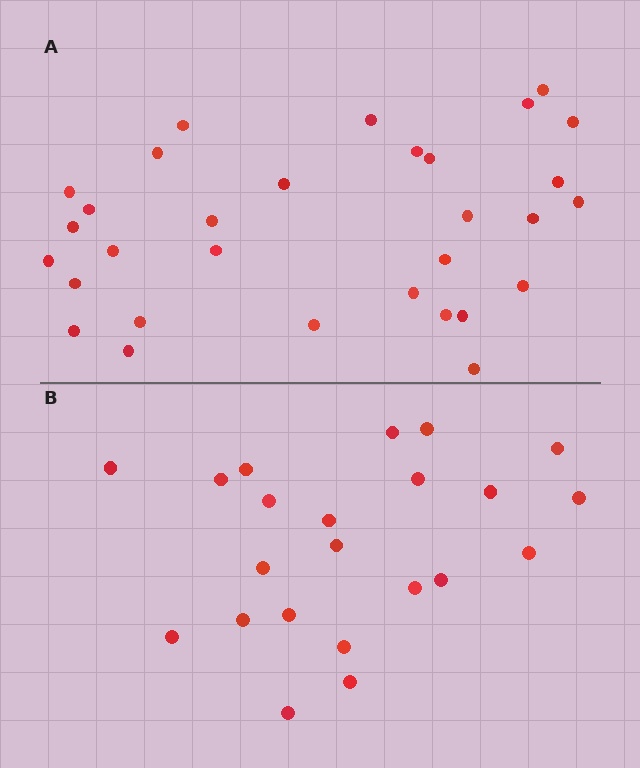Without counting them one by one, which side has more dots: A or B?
Region A (the top region) has more dots.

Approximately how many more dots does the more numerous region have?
Region A has roughly 8 or so more dots than region B.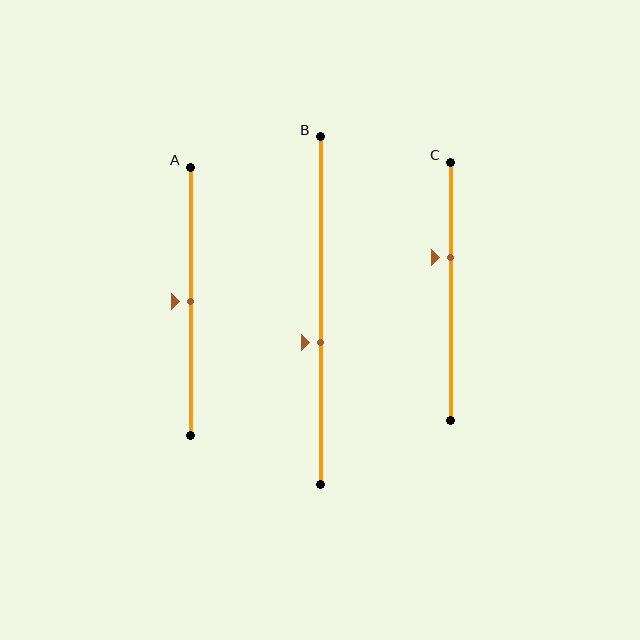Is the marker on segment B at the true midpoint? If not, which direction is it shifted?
No, the marker on segment B is shifted downward by about 9% of the segment length.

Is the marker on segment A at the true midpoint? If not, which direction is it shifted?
Yes, the marker on segment A is at the true midpoint.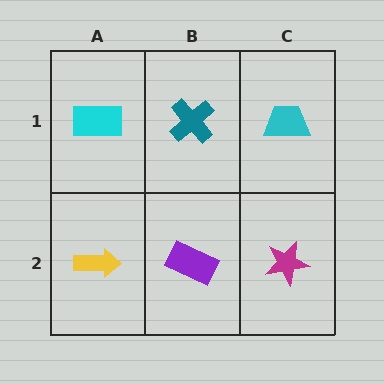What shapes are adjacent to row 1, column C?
A magenta star (row 2, column C), a teal cross (row 1, column B).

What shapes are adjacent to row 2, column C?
A cyan trapezoid (row 1, column C), a purple rectangle (row 2, column B).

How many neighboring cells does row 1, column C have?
2.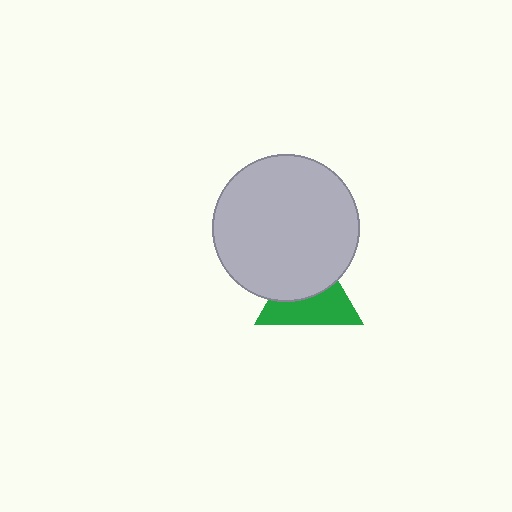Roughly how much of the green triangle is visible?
About half of it is visible (roughly 53%).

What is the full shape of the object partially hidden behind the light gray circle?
The partially hidden object is a green triangle.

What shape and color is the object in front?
The object in front is a light gray circle.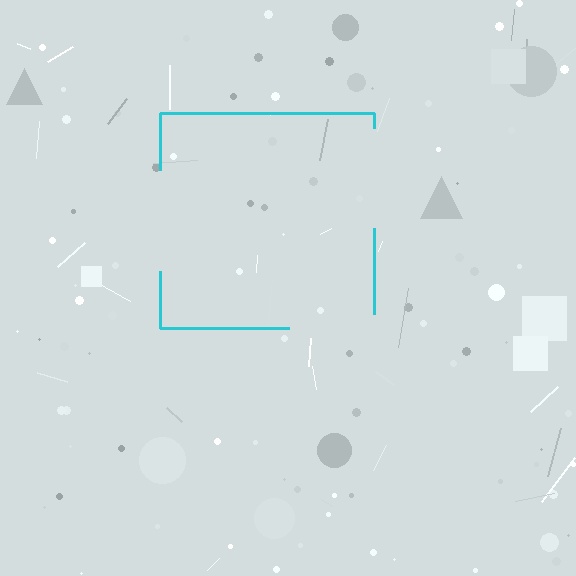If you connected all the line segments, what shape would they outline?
They would outline a square.